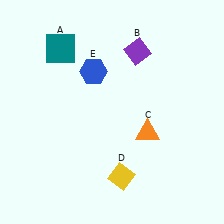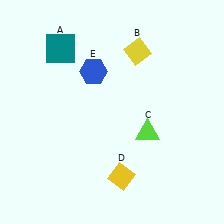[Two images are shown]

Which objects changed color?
B changed from purple to yellow. C changed from orange to lime.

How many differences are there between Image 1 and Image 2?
There are 2 differences between the two images.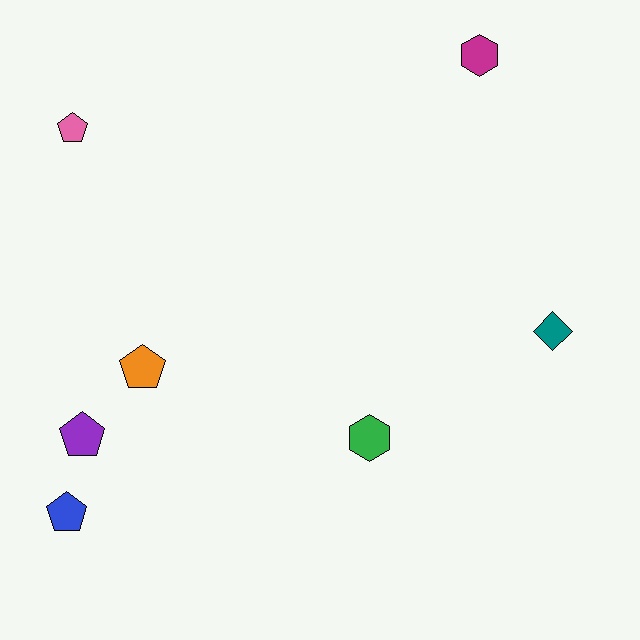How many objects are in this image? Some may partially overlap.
There are 7 objects.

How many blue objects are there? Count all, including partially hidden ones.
There is 1 blue object.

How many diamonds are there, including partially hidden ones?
There is 1 diamond.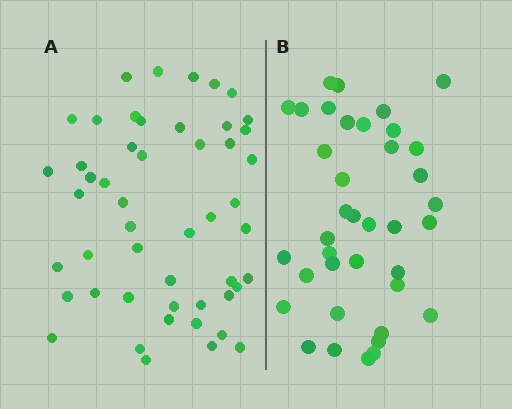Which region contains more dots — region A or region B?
Region A (the left region) has more dots.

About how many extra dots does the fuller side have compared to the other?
Region A has roughly 12 or so more dots than region B.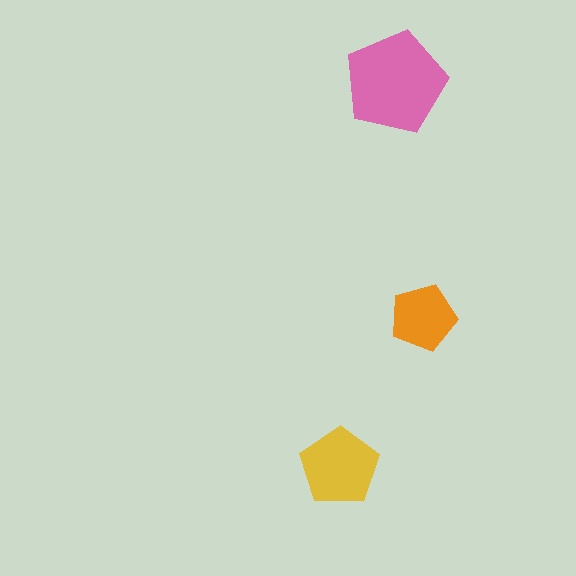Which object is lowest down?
The yellow pentagon is bottommost.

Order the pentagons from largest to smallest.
the pink one, the yellow one, the orange one.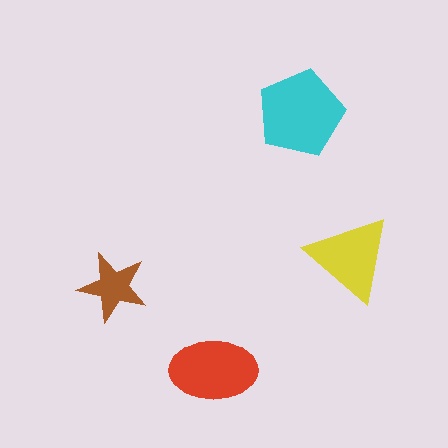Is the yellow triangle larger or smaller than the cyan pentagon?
Smaller.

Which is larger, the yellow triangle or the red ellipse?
The red ellipse.